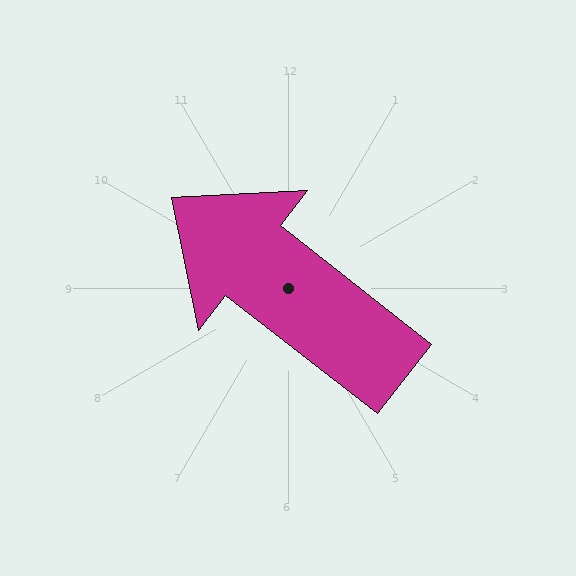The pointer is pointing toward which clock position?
Roughly 10 o'clock.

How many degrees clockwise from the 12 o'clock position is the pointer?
Approximately 308 degrees.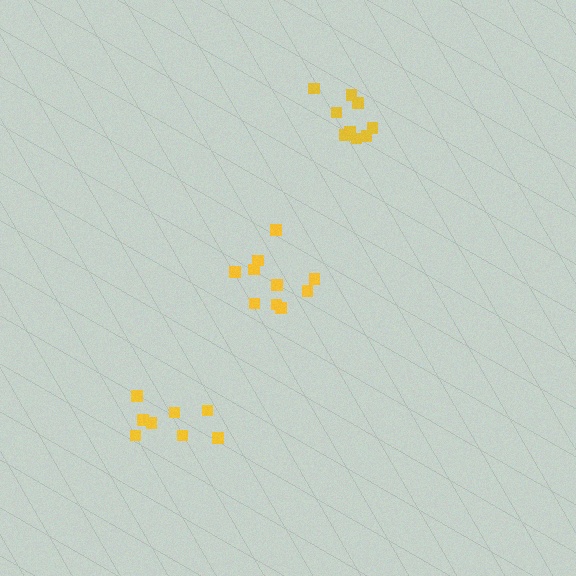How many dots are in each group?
Group 1: 10 dots, Group 2: 8 dots, Group 3: 9 dots (27 total).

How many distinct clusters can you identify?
There are 3 distinct clusters.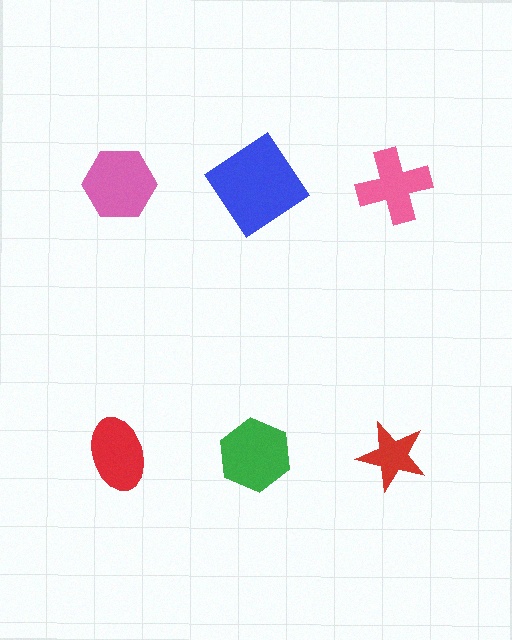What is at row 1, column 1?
A pink hexagon.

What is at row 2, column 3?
A red star.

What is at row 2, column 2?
A green hexagon.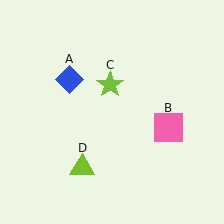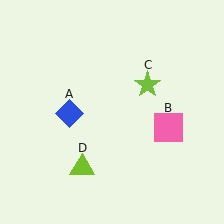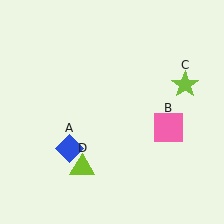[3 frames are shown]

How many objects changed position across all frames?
2 objects changed position: blue diamond (object A), lime star (object C).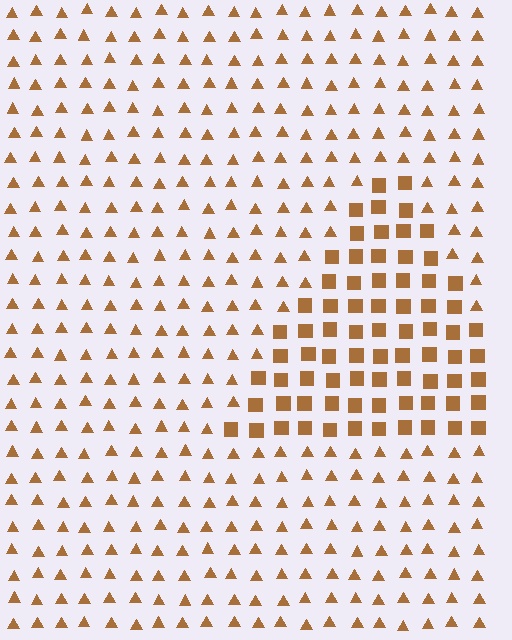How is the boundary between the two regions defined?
The boundary is defined by a change in element shape: squares inside vs. triangles outside. All elements share the same color and spacing.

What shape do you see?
I see a triangle.